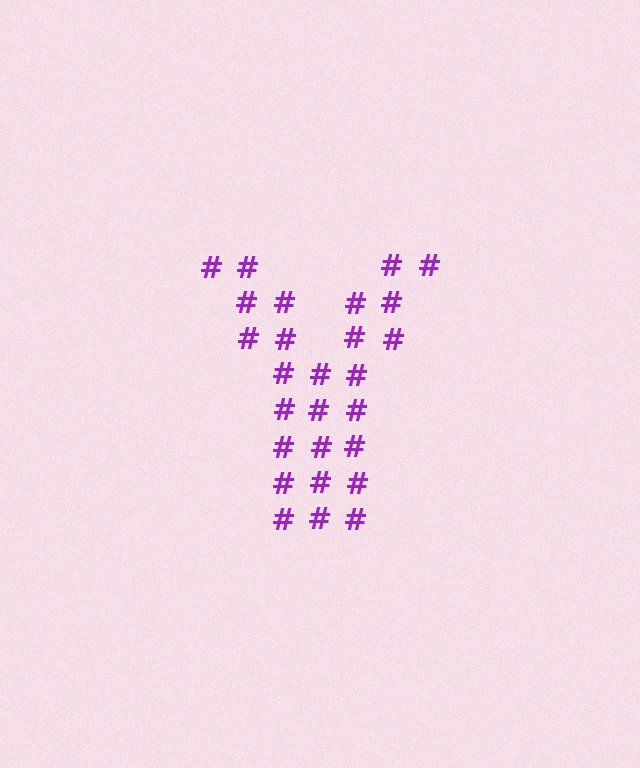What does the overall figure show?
The overall figure shows the letter Y.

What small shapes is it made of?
It is made of small hash symbols.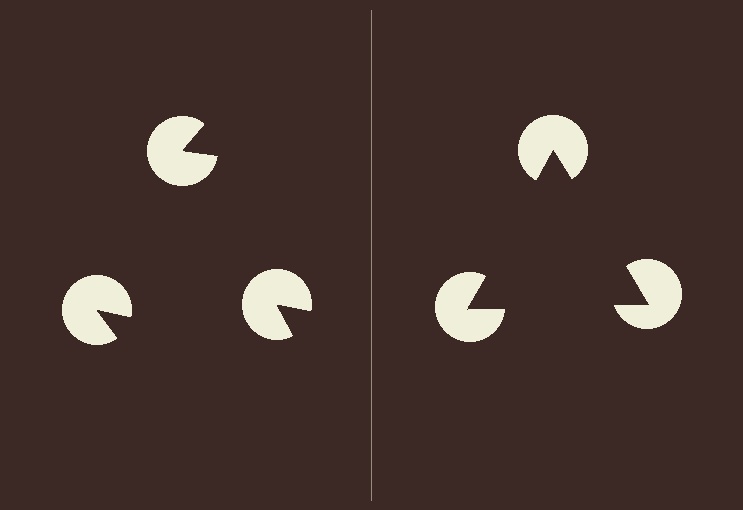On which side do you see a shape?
An illusory triangle appears on the right side. On the left side the wedge cuts are rotated, so no coherent shape forms.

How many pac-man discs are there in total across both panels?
6 — 3 on each side.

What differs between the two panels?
The pac-man discs are positioned identically on both sides; only the wedge orientations differ. On the right they align to a triangle; on the left they are misaligned.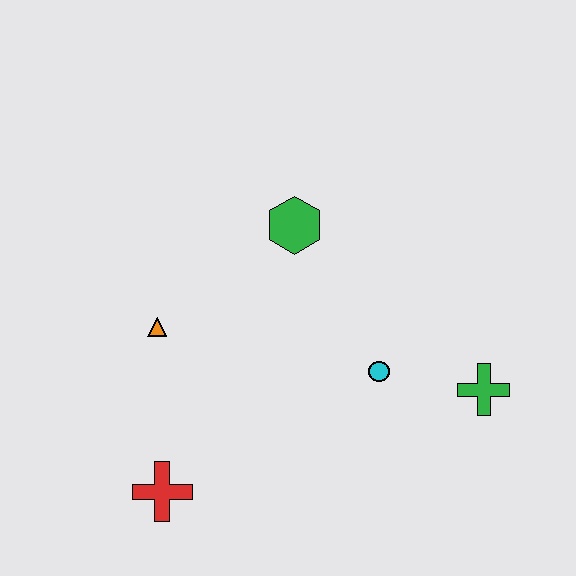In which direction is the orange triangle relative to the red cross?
The orange triangle is above the red cross.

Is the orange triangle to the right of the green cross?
No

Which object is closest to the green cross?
The cyan circle is closest to the green cross.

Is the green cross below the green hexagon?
Yes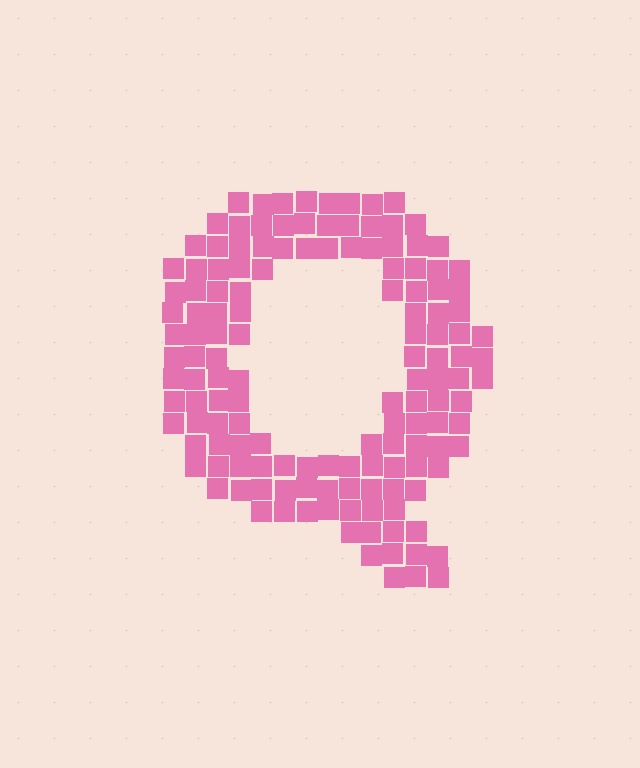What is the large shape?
The large shape is the letter Q.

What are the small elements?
The small elements are squares.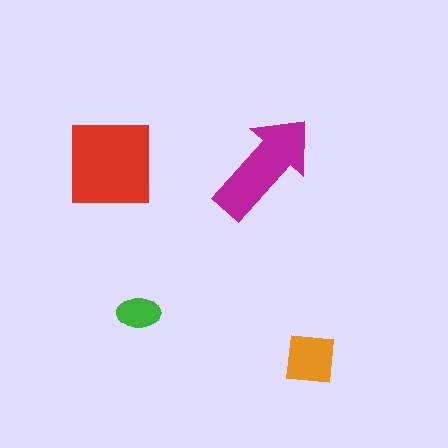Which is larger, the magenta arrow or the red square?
The red square.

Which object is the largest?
The red square.